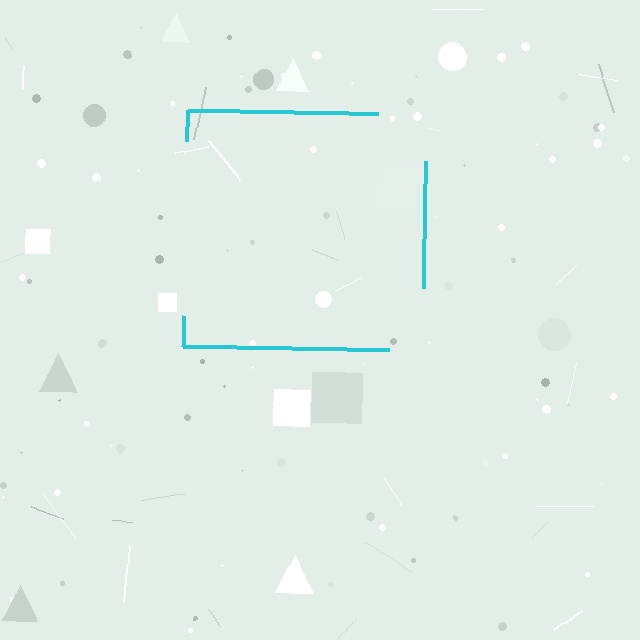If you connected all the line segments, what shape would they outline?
They would outline a square.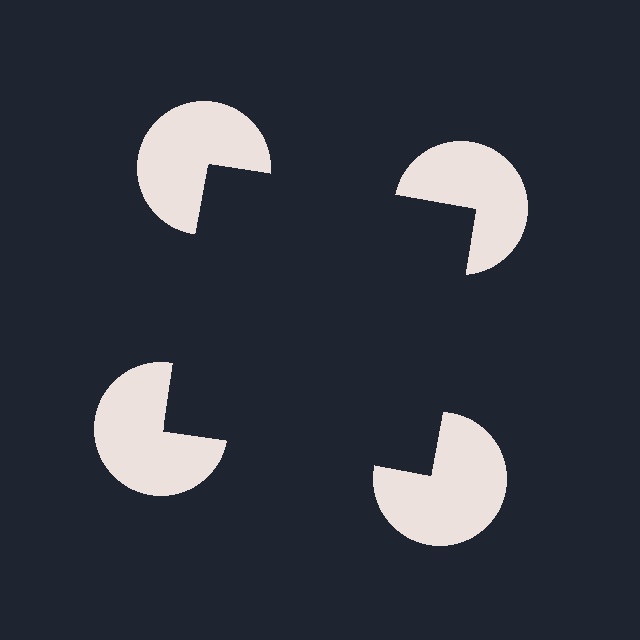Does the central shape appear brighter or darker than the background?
It typically appears slightly darker than the background, even though no actual brightness change is drawn.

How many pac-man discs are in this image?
There are 4 — one at each vertex of the illusory square.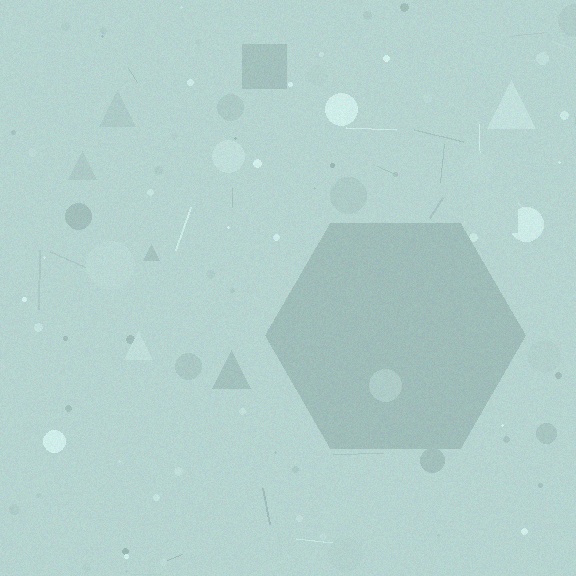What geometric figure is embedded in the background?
A hexagon is embedded in the background.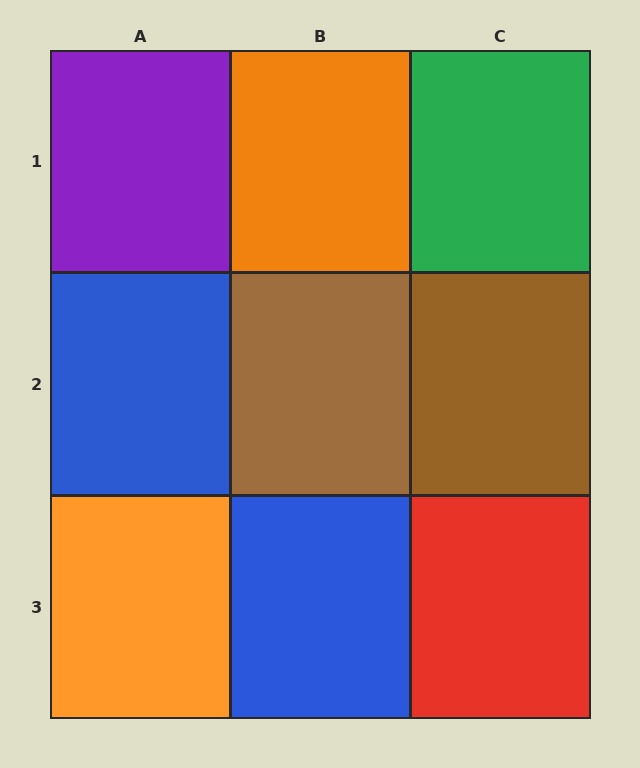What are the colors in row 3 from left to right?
Orange, blue, red.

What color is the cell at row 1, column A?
Purple.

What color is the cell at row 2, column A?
Blue.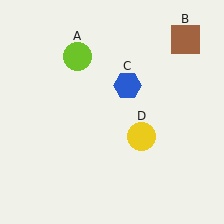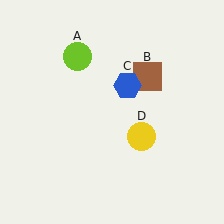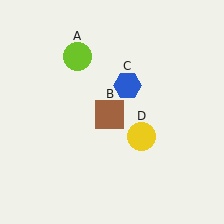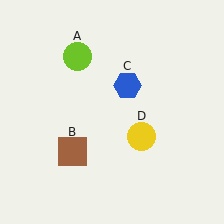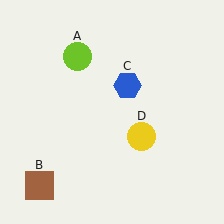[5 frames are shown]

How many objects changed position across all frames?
1 object changed position: brown square (object B).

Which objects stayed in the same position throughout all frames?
Lime circle (object A) and blue hexagon (object C) and yellow circle (object D) remained stationary.